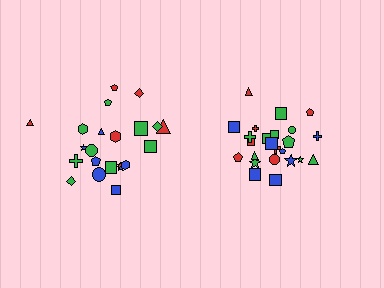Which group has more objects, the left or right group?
The right group.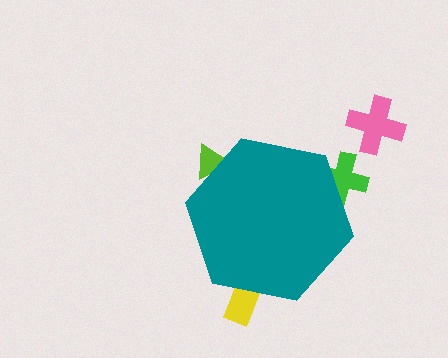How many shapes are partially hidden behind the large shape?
3 shapes are partially hidden.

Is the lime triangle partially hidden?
Yes, the lime triangle is partially hidden behind the teal hexagon.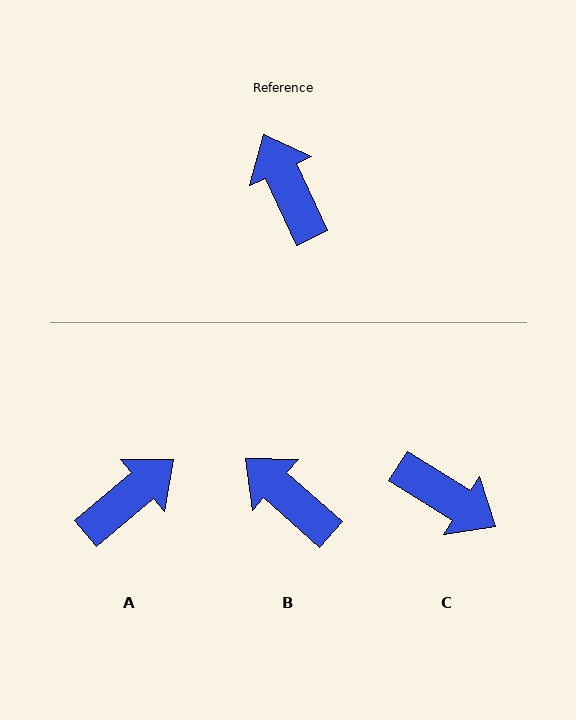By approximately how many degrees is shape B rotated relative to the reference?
Approximately 23 degrees counter-clockwise.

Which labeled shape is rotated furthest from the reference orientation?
C, about 147 degrees away.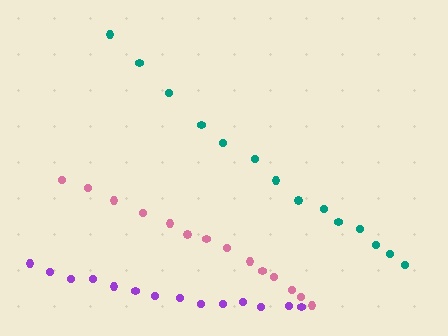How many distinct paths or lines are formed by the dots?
There are 3 distinct paths.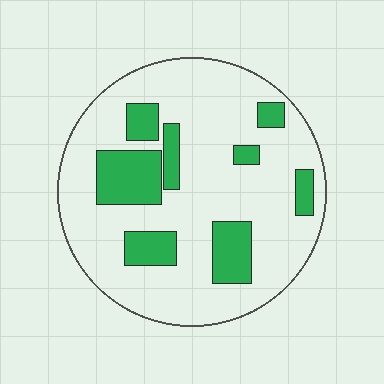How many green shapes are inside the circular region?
8.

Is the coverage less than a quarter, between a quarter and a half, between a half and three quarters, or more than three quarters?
Less than a quarter.